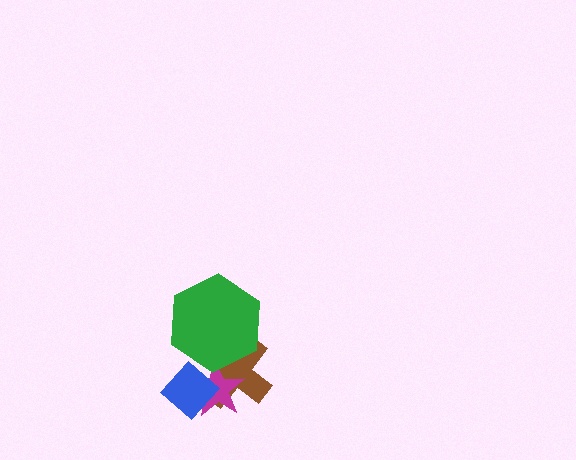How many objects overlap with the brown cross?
3 objects overlap with the brown cross.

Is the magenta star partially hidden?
Yes, it is partially covered by another shape.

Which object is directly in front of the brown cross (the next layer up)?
The magenta star is directly in front of the brown cross.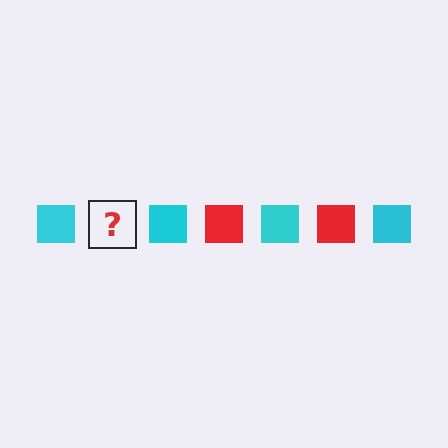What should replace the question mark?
The question mark should be replaced with a red square.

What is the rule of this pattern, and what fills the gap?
The rule is that the pattern cycles through cyan, red squares. The gap should be filled with a red square.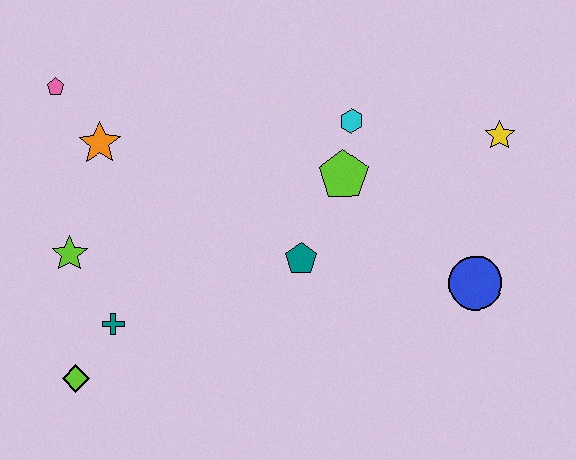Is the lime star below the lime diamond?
No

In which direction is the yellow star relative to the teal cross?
The yellow star is to the right of the teal cross.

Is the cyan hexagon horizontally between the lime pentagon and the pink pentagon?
No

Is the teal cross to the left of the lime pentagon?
Yes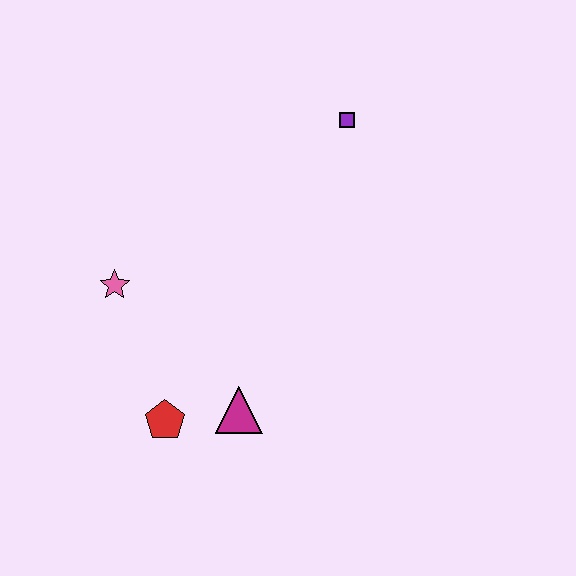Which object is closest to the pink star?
The red pentagon is closest to the pink star.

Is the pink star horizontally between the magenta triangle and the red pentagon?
No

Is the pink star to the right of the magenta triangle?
No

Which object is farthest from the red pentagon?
The purple square is farthest from the red pentagon.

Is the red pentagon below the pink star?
Yes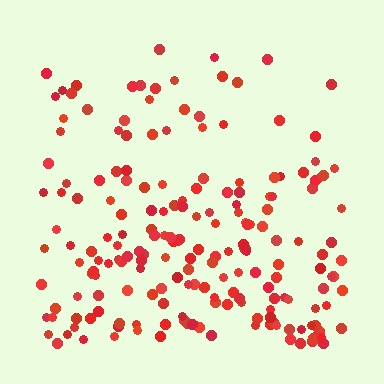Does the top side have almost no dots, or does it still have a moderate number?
Still a moderate number, just noticeably fewer than the bottom.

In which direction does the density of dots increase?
From top to bottom, with the bottom side densest.